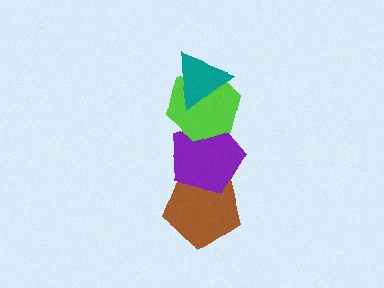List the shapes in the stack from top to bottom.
From top to bottom: the teal triangle, the lime hexagon, the purple pentagon, the brown pentagon.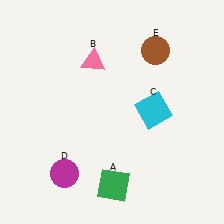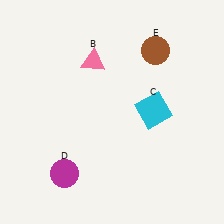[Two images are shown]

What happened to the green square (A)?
The green square (A) was removed in Image 2. It was in the bottom-right area of Image 1.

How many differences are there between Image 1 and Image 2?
There is 1 difference between the two images.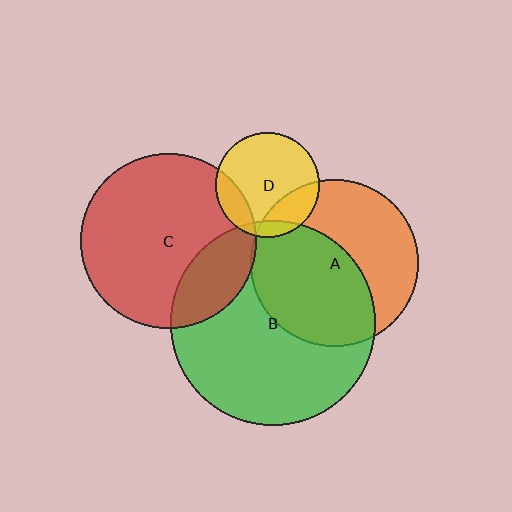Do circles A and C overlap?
Yes.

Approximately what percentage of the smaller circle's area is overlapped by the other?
Approximately 5%.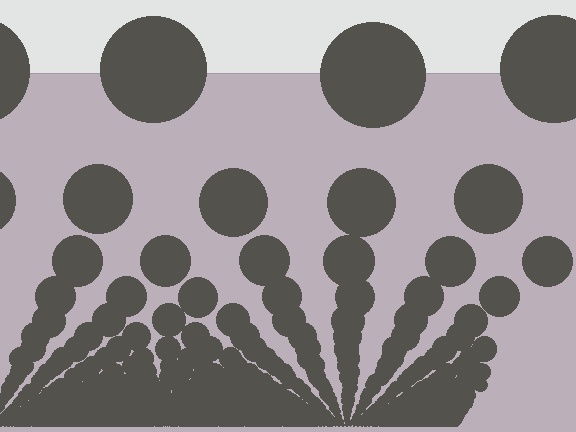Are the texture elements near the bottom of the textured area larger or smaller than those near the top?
Smaller. The gradient is inverted — elements near the bottom are smaller and denser.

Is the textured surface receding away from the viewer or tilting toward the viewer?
The surface appears to tilt toward the viewer. Texture elements get larger and sparser toward the top.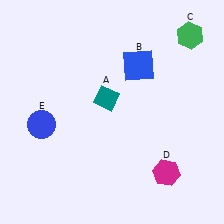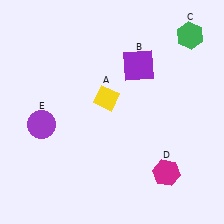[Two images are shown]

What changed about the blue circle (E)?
In Image 1, E is blue. In Image 2, it changed to purple.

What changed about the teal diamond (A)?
In Image 1, A is teal. In Image 2, it changed to yellow.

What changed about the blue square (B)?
In Image 1, B is blue. In Image 2, it changed to purple.